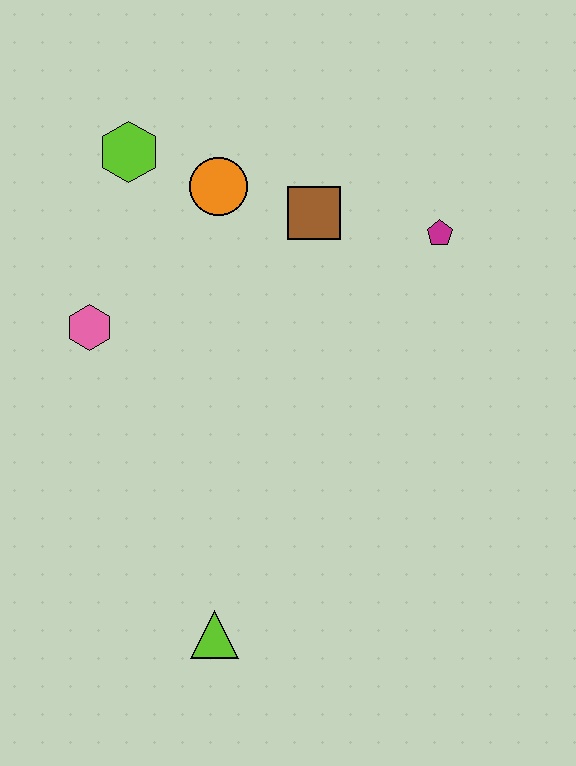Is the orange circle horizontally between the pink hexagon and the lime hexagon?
No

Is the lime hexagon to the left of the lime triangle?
Yes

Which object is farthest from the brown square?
The lime triangle is farthest from the brown square.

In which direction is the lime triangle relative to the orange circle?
The lime triangle is below the orange circle.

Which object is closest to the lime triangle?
The pink hexagon is closest to the lime triangle.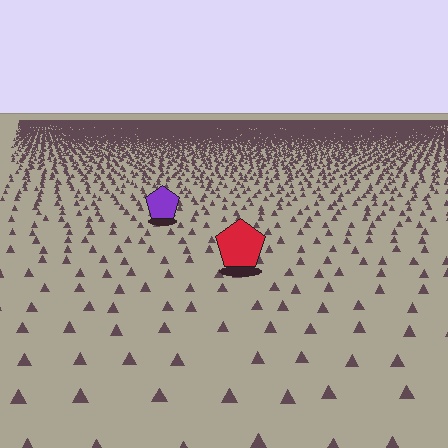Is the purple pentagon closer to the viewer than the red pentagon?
No. The red pentagon is closer — you can tell from the texture gradient: the ground texture is coarser near it.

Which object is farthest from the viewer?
The purple pentagon is farthest from the viewer. It appears smaller and the ground texture around it is denser.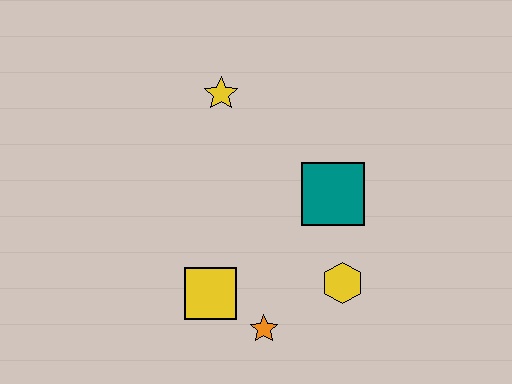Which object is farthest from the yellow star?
The orange star is farthest from the yellow star.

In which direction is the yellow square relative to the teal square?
The yellow square is to the left of the teal square.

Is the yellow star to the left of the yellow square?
No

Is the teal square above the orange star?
Yes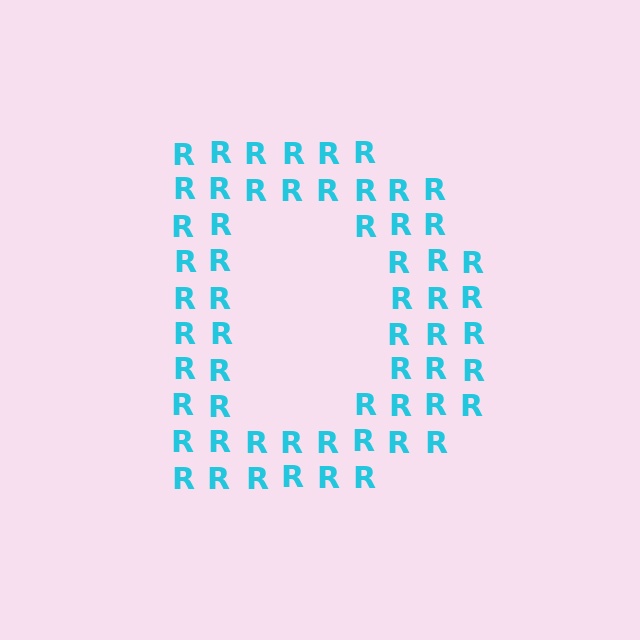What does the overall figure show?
The overall figure shows the letter D.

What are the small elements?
The small elements are letter R's.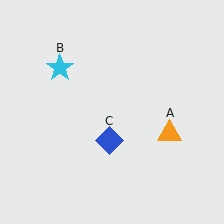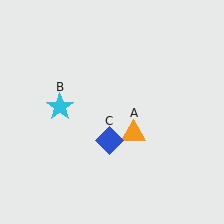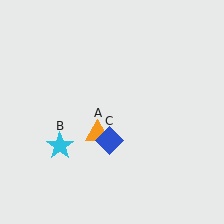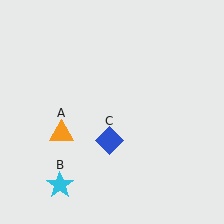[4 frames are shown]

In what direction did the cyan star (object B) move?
The cyan star (object B) moved down.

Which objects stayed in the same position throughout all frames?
Blue diamond (object C) remained stationary.